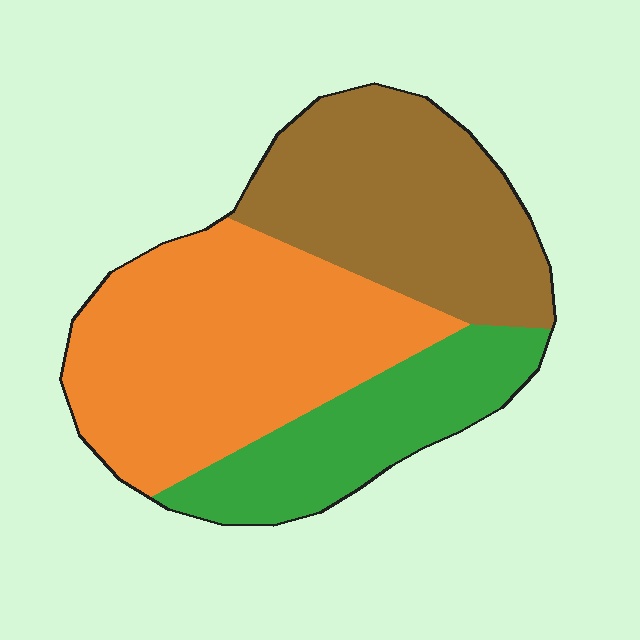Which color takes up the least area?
Green, at roughly 20%.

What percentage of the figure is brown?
Brown takes up about one third (1/3) of the figure.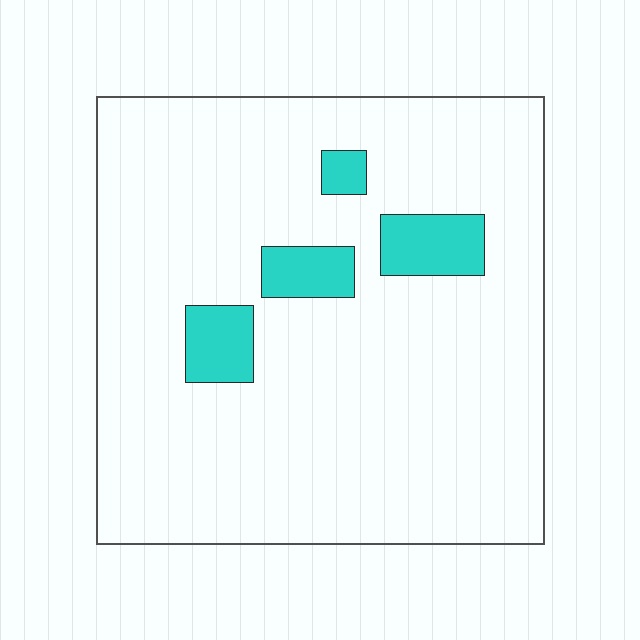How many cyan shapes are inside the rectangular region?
4.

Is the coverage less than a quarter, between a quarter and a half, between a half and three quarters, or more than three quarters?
Less than a quarter.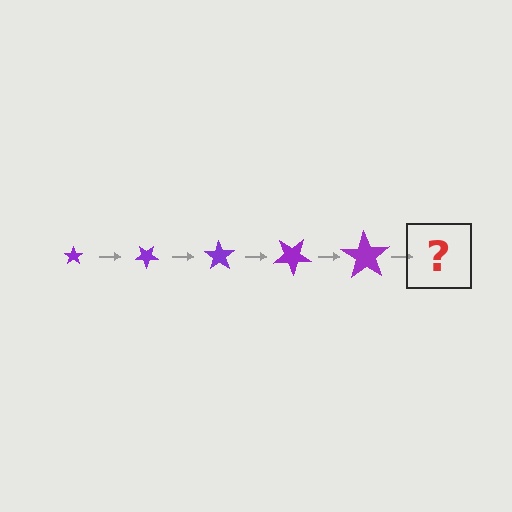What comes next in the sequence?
The next element should be a star, larger than the previous one and rotated 175 degrees from the start.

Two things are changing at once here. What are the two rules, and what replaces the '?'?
The two rules are that the star grows larger each step and it rotates 35 degrees each step. The '?' should be a star, larger than the previous one and rotated 175 degrees from the start.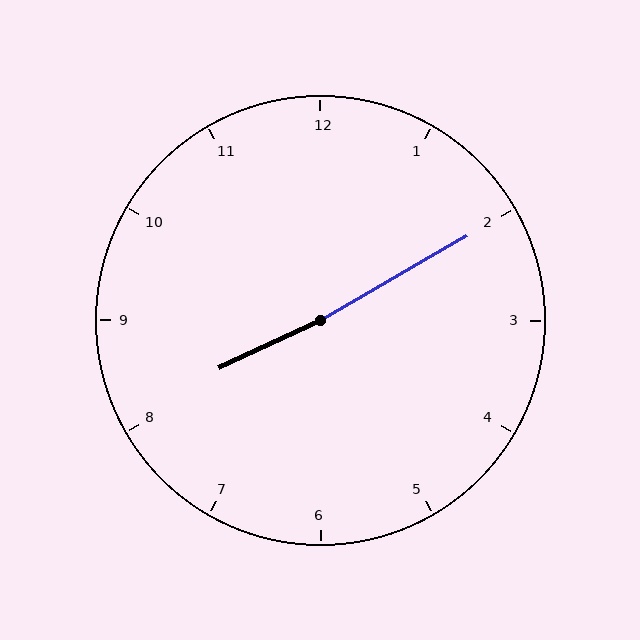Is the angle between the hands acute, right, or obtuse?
It is obtuse.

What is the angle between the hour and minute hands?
Approximately 175 degrees.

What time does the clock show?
8:10.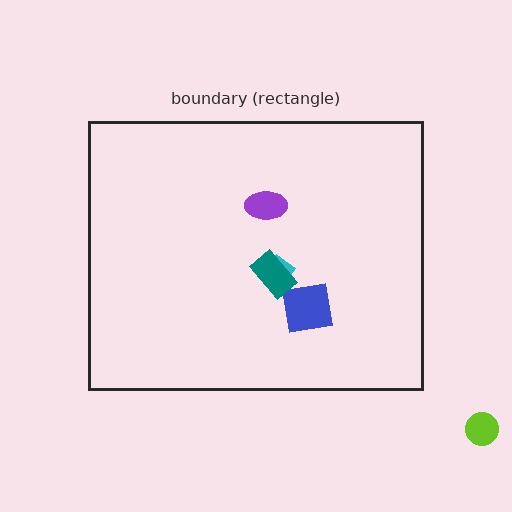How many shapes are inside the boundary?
4 inside, 1 outside.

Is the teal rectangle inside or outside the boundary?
Inside.